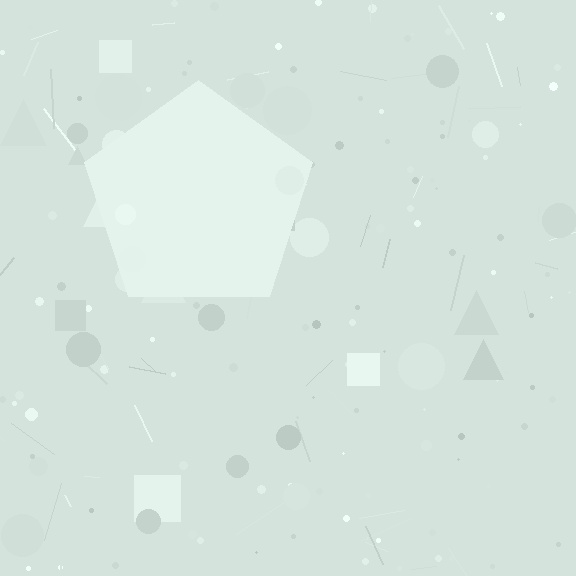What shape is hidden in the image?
A pentagon is hidden in the image.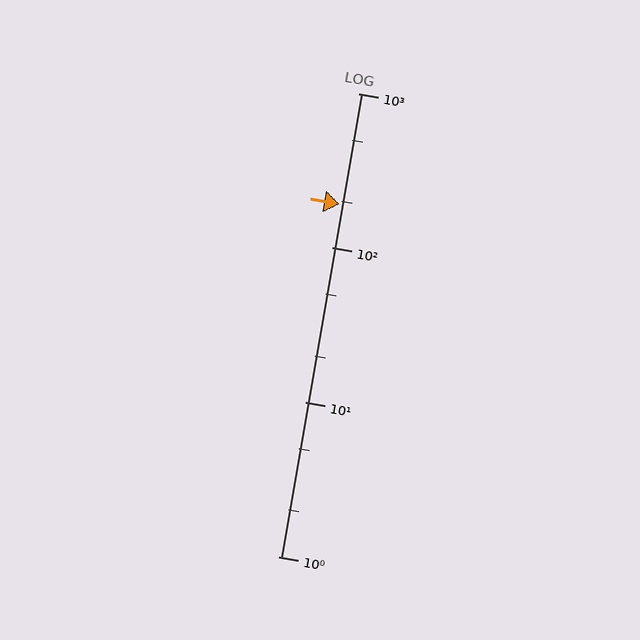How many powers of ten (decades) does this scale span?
The scale spans 3 decades, from 1 to 1000.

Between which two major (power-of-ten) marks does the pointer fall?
The pointer is between 100 and 1000.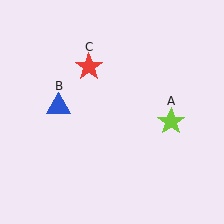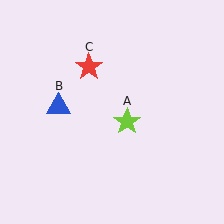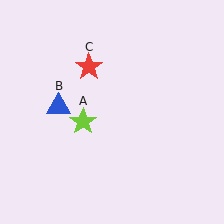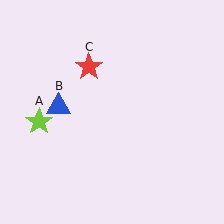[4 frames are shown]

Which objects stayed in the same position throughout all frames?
Blue triangle (object B) and red star (object C) remained stationary.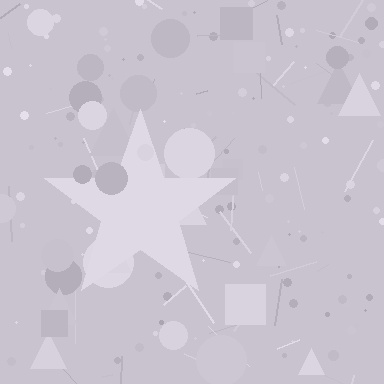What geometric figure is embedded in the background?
A star is embedded in the background.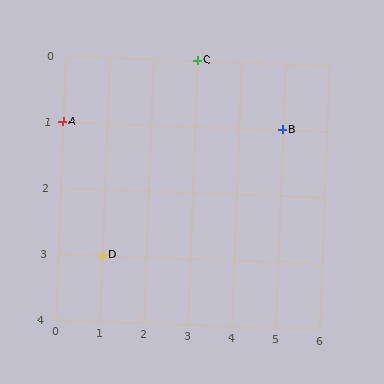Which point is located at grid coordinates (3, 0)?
Point C is at (3, 0).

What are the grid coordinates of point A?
Point A is at grid coordinates (0, 1).